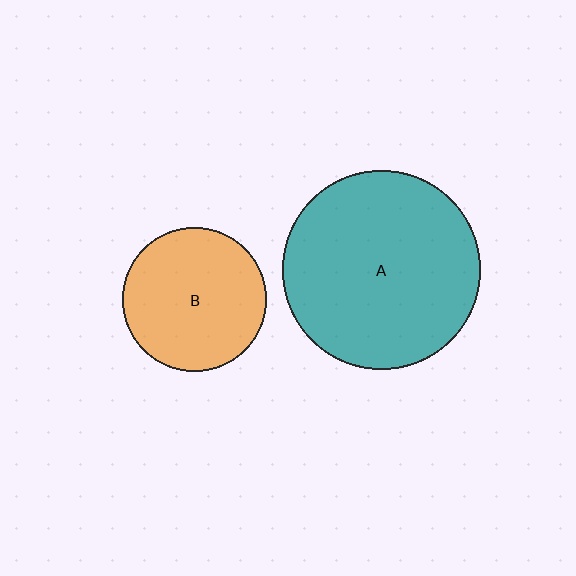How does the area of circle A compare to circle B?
Approximately 1.9 times.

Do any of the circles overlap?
No, none of the circles overlap.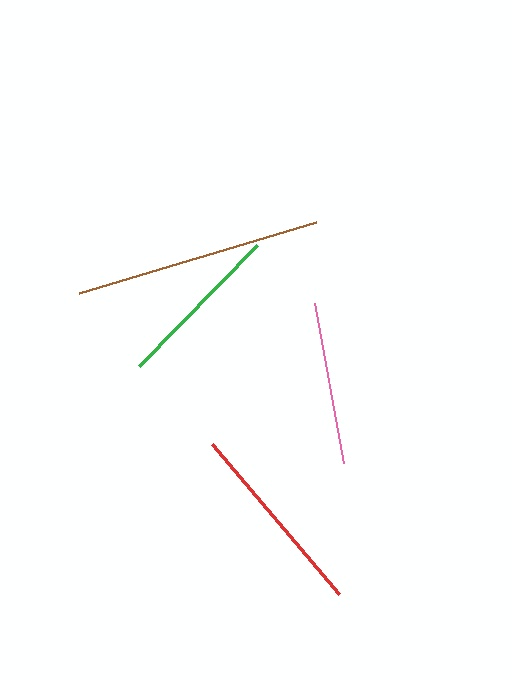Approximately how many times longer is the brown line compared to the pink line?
The brown line is approximately 1.5 times the length of the pink line.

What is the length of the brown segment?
The brown segment is approximately 247 pixels long.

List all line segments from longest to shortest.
From longest to shortest: brown, red, green, pink.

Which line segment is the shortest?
The pink line is the shortest at approximately 162 pixels.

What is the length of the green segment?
The green segment is approximately 170 pixels long.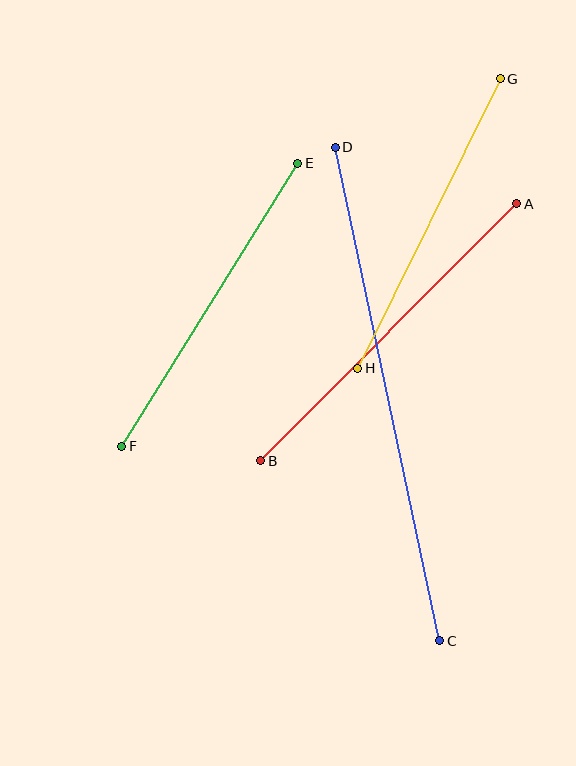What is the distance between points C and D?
The distance is approximately 504 pixels.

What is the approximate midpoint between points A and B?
The midpoint is at approximately (389, 332) pixels.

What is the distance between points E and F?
The distance is approximately 333 pixels.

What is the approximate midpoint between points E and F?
The midpoint is at approximately (210, 305) pixels.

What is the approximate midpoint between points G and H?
The midpoint is at approximately (429, 224) pixels.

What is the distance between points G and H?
The distance is approximately 323 pixels.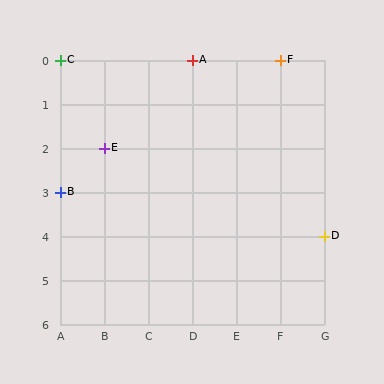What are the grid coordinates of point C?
Point C is at grid coordinates (A, 0).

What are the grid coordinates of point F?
Point F is at grid coordinates (F, 0).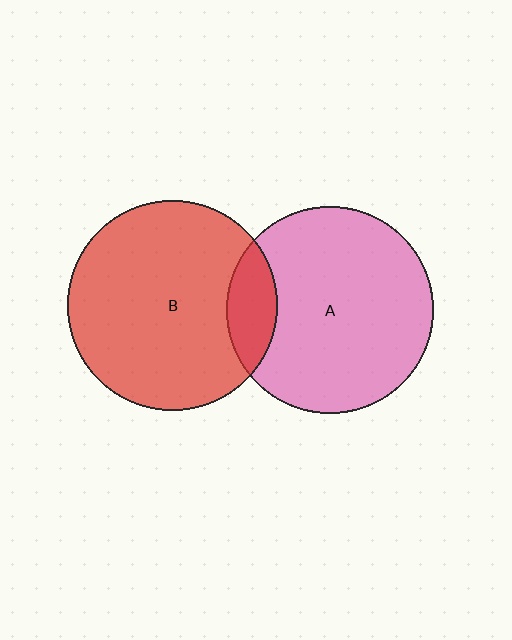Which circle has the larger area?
Circle B (red).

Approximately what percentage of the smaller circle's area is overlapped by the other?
Approximately 15%.